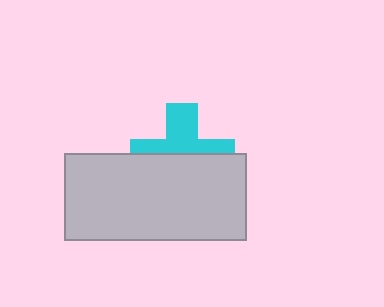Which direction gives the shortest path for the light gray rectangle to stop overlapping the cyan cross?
Moving down gives the shortest separation.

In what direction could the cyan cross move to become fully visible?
The cyan cross could move up. That would shift it out from behind the light gray rectangle entirely.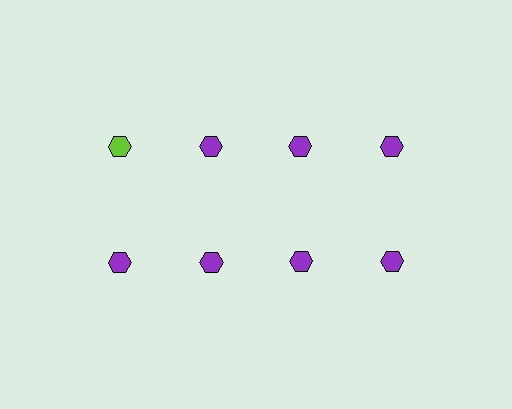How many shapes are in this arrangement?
There are 8 shapes arranged in a grid pattern.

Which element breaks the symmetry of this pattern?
The lime hexagon in the top row, leftmost column breaks the symmetry. All other shapes are purple hexagons.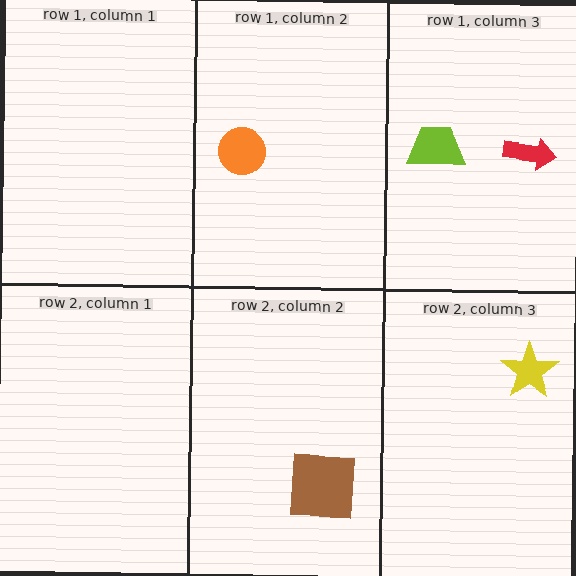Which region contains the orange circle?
The row 1, column 2 region.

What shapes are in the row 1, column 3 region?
The red arrow, the lime trapezoid.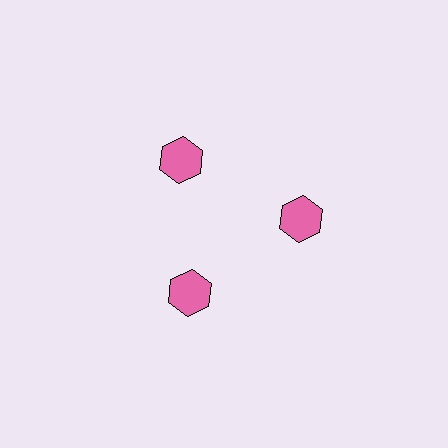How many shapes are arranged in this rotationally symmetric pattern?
There are 3 shapes, arranged in 3 groups of 1.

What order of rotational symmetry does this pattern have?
This pattern has 3-fold rotational symmetry.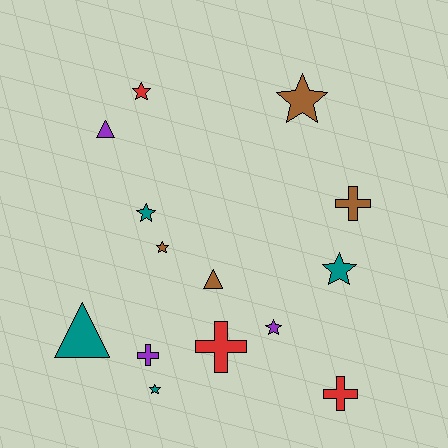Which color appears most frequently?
Teal, with 4 objects.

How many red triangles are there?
There are no red triangles.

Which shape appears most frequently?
Star, with 7 objects.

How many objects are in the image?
There are 14 objects.